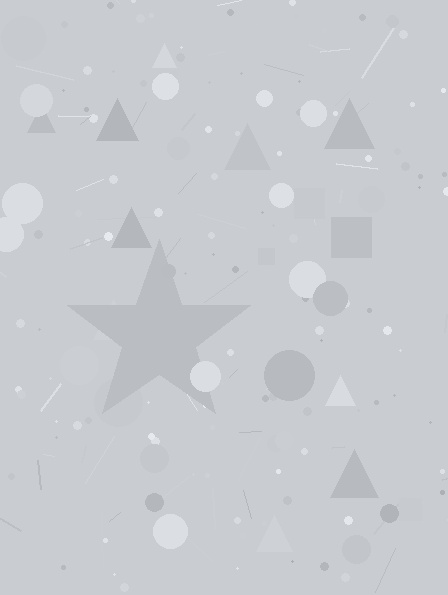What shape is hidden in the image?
A star is hidden in the image.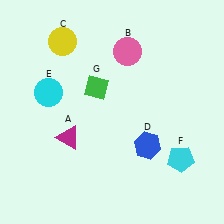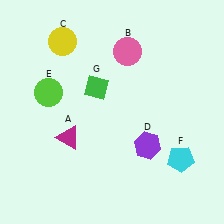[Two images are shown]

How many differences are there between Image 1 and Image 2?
There are 2 differences between the two images.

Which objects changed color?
D changed from blue to purple. E changed from cyan to lime.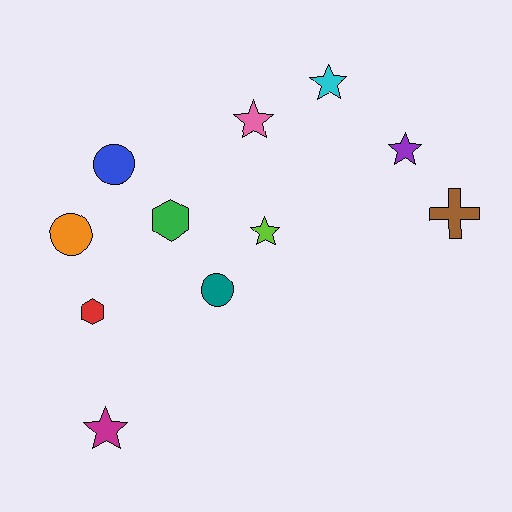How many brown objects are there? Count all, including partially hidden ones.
There is 1 brown object.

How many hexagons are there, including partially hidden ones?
There are 2 hexagons.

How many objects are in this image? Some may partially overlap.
There are 11 objects.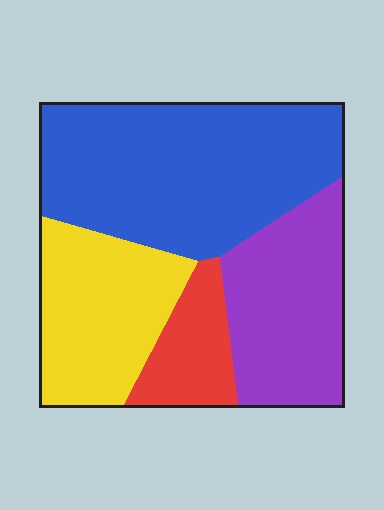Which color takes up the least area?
Red, at roughly 10%.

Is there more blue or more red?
Blue.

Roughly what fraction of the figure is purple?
Purple takes up about one quarter (1/4) of the figure.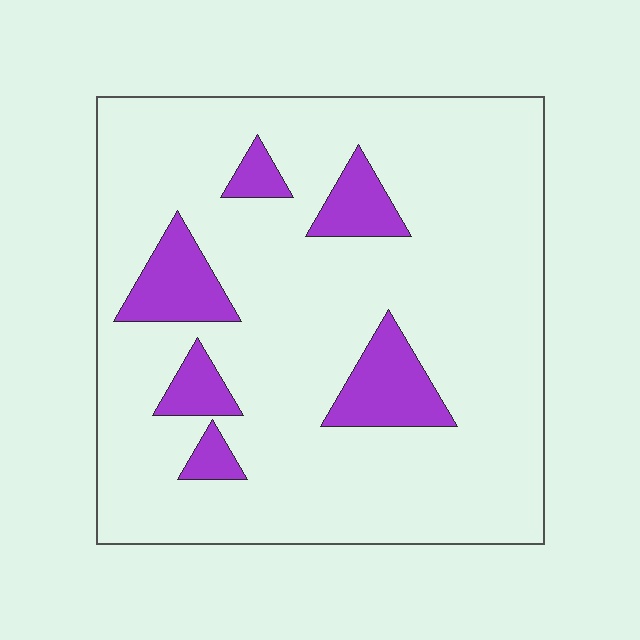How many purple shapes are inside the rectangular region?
6.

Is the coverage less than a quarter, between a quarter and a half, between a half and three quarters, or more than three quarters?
Less than a quarter.